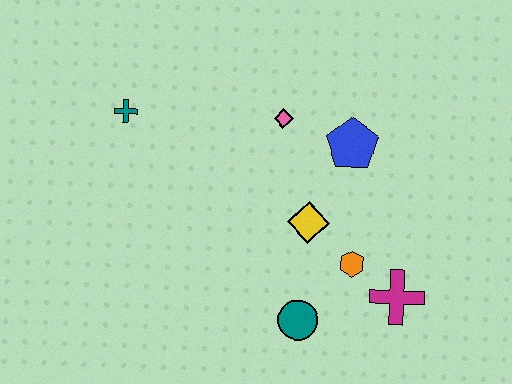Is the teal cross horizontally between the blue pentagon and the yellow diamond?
No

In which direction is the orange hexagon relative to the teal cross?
The orange hexagon is to the right of the teal cross.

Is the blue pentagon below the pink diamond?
Yes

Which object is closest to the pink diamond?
The blue pentagon is closest to the pink diamond.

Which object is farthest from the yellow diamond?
The teal cross is farthest from the yellow diamond.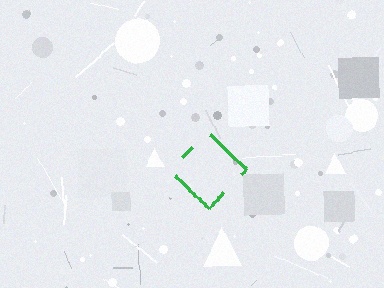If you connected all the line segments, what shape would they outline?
They would outline a diamond.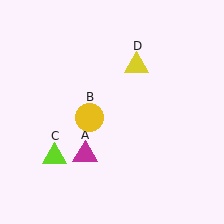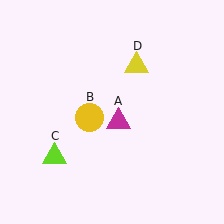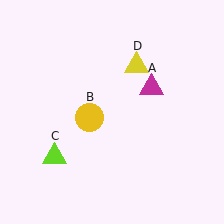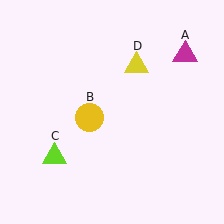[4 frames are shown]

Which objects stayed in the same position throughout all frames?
Yellow circle (object B) and lime triangle (object C) and yellow triangle (object D) remained stationary.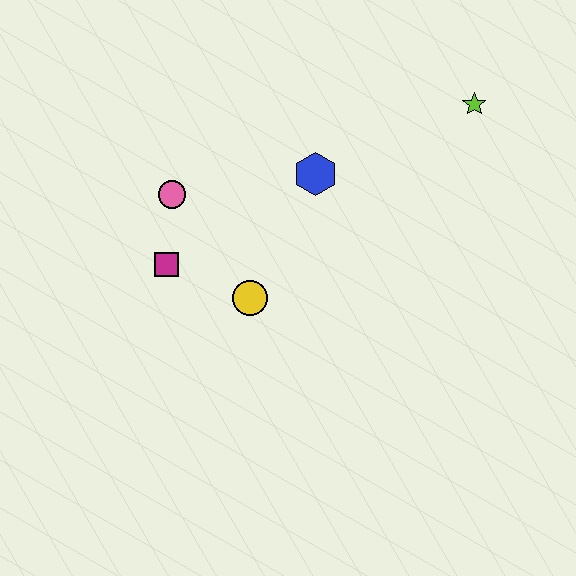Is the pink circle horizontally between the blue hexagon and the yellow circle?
No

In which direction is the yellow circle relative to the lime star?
The yellow circle is to the left of the lime star.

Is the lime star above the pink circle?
Yes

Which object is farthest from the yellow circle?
The lime star is farthest from the yellow circle.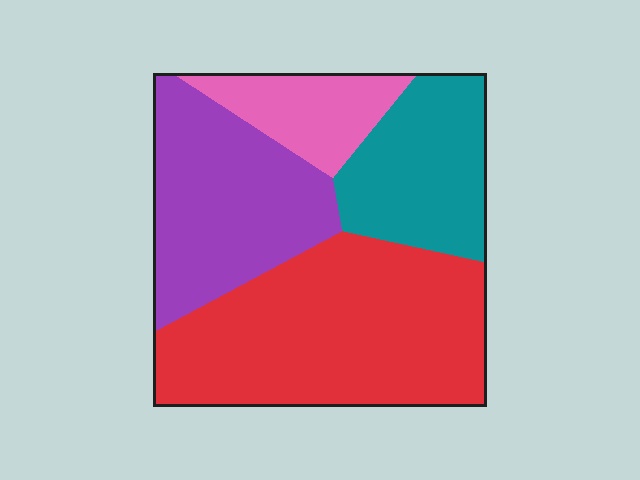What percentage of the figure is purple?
Purple takes up between a sixth and a third of the figure.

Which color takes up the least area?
Pink, at roughly 10%.